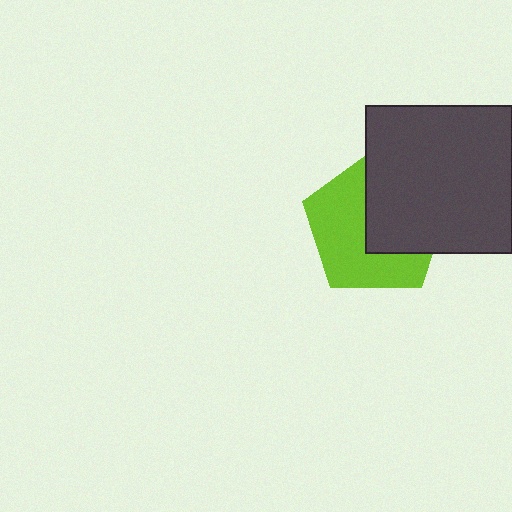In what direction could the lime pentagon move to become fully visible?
The lime pentagon could move left. That would shift it out from behind the dark gray square entirely.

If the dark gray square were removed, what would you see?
You would see the complete lime pentagon.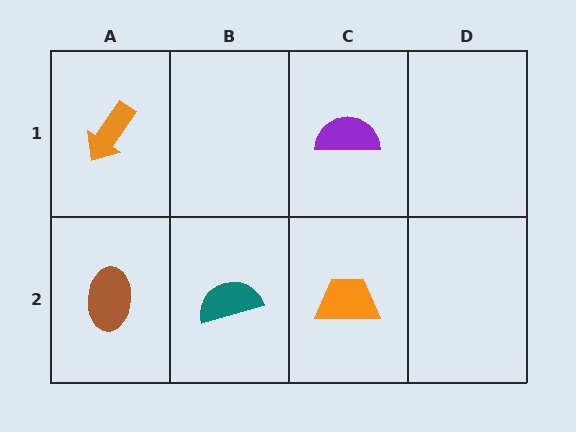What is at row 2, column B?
A teal semicircle.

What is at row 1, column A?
An orange arrow.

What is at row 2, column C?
An orange trapezoid.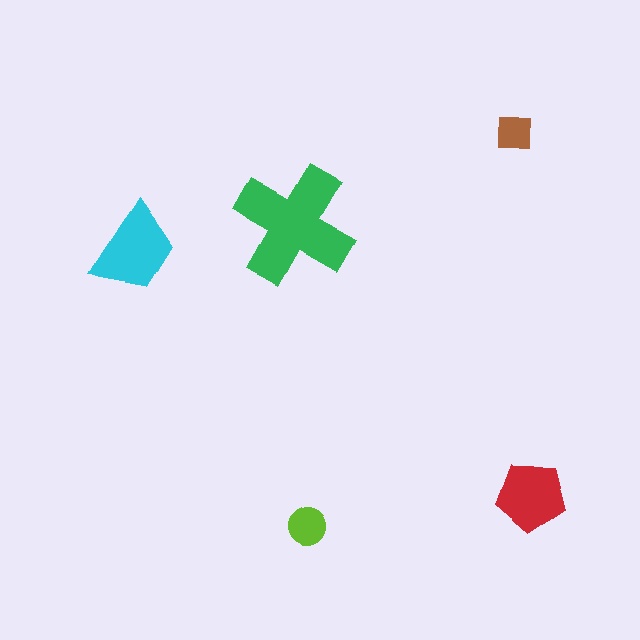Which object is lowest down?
The lime circle is bottommost.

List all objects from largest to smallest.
The green cross, the cyan trapezoid, the red pentagon, the lime circle, the brown square.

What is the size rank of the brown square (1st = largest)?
5th.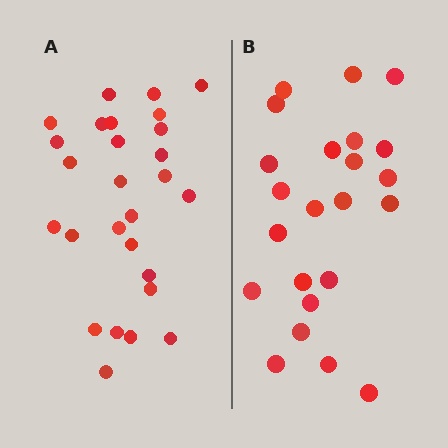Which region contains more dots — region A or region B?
Region A (the left region) has more dots.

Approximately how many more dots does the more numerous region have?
Region A has about 4 more dots than region B.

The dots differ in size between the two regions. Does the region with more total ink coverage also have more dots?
No. Region B has more total ink coverage because its dots are larger, but region A actually contains more individual dots. Total area can be misleading — the number of items is what matters here.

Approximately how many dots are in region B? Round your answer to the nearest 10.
About 20 dots. (The exact count is 23, which rounds to 20.)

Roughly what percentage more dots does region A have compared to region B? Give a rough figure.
About 15% more.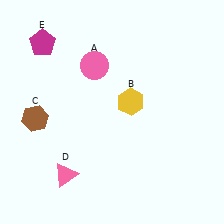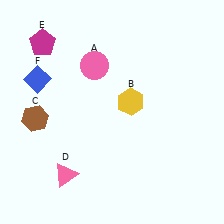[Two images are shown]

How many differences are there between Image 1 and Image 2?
There is 1 difference between the two images.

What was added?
A blue diamond (F) was added in Image 2.